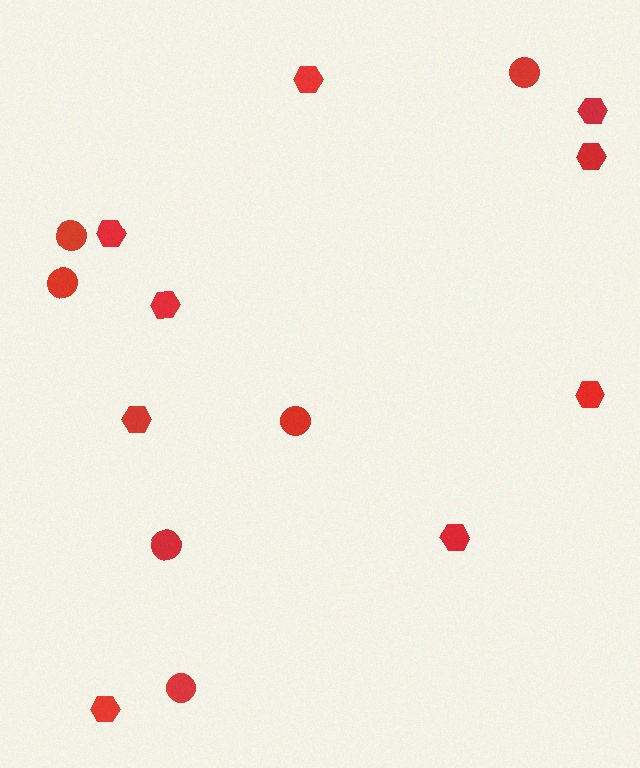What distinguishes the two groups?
There are 2 groups: one group of hexagons (9) and one group of circles (6).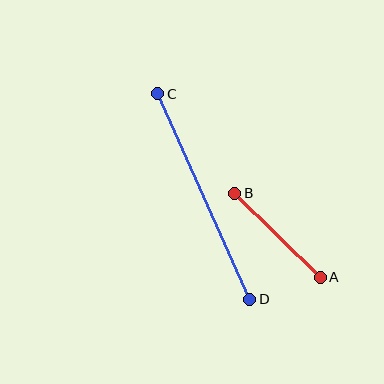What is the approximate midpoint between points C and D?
The midpoint is at approximately (204, 197) pixels.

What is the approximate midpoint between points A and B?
The midpoint is at approximately (278, 235) pixels.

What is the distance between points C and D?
The distance is approximately 226 pixels.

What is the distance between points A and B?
The distance is approximately 120 pixels.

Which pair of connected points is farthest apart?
Points C and D are farthest apart.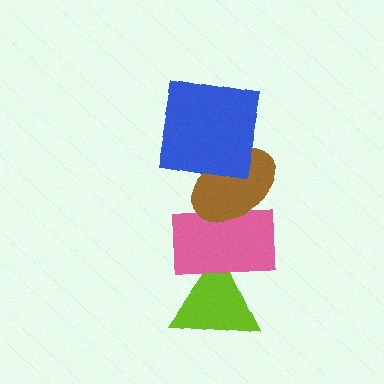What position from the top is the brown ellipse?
The brown ellipse is 2nd from the top.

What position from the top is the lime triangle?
The lime triangle is 4th from the top.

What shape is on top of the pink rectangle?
The brown ellipse is on top of the pink rectangle.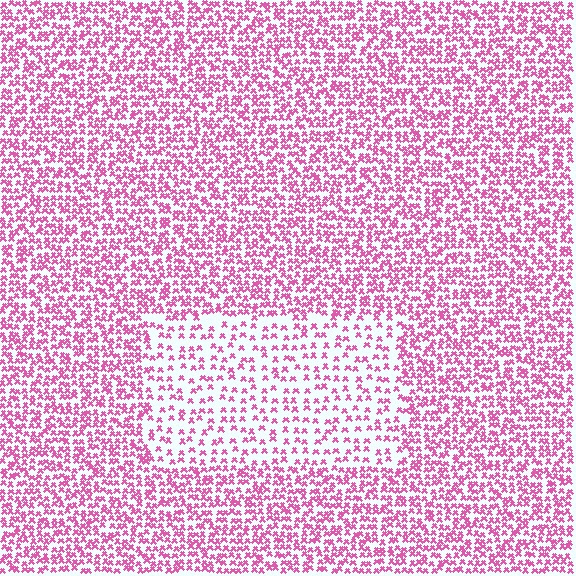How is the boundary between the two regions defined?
The boundary is defined by a change in element density (approximately 2.1x ratio). All elements are the same color, size, and shape.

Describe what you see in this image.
The image contains small pink elements arranged at two different densities. A rectangle-shaped region is visible where the elements are less densely packed than the surrounding area.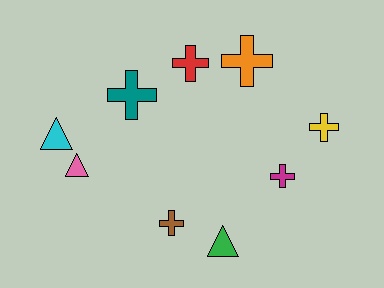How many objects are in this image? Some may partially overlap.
There are 9 objects.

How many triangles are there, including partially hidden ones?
There are 3 triangles.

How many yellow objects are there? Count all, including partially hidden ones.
There is 1 yellow object.